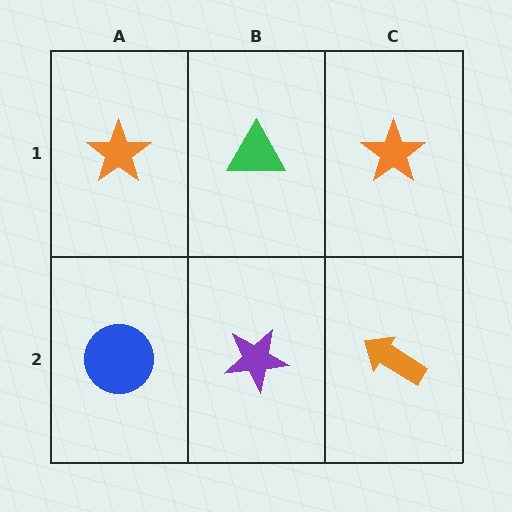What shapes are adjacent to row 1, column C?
An orange arrow (row 2, column C), a green triangle (row 1, column B).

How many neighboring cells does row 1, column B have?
3.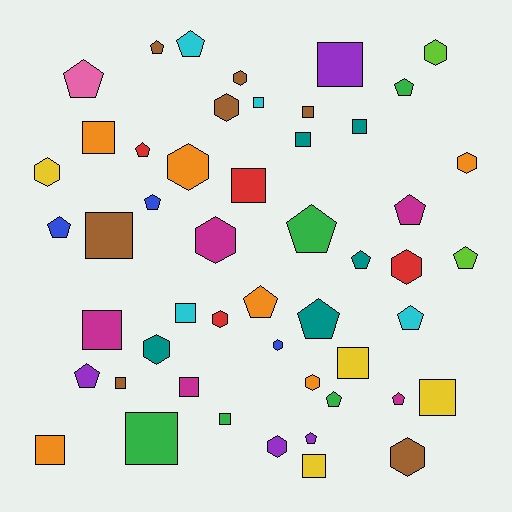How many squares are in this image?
There are 18 squares.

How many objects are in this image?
There are 50 objects.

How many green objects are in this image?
There are 5 green objects.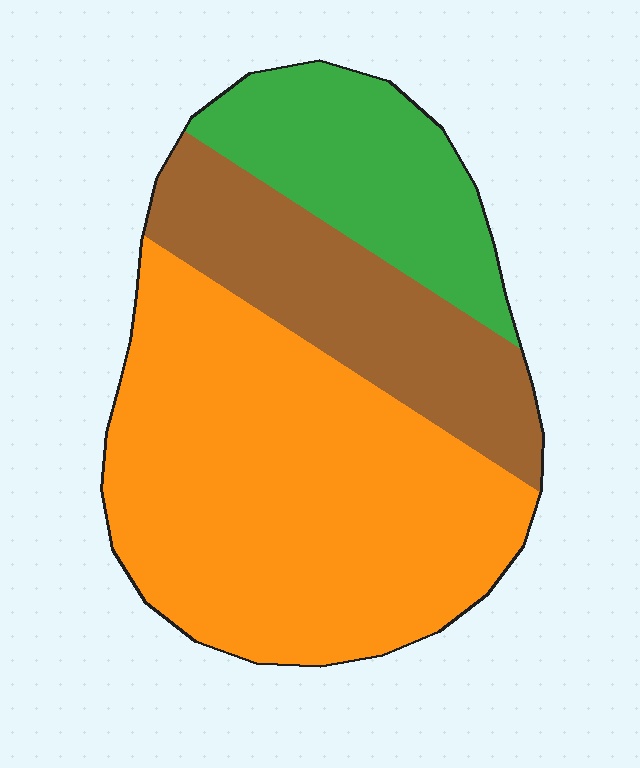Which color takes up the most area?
Orange, at roughly 55%.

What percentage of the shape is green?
Green takes up about one fifth (1/5) of the shape.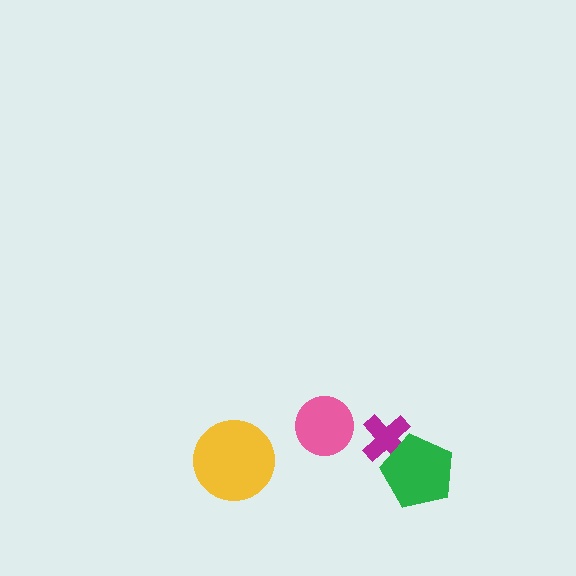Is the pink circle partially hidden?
No, no other shape covers it.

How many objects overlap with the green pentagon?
1 object overlaps with the green pentagon.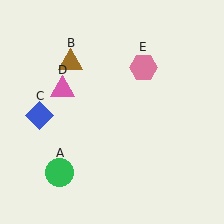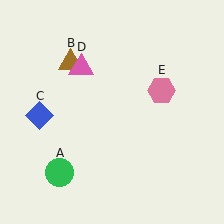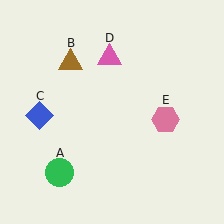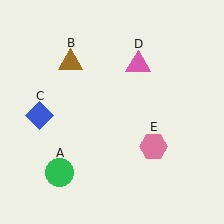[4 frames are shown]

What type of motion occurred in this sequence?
The pink triangle (object D), pink hexagon (object E) rotated clockwise around the center of the scene.